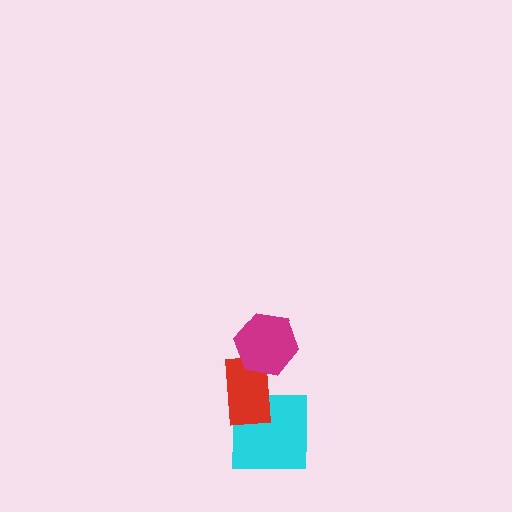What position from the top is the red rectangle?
The red rectangle is 2nd from the top.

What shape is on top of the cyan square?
The red rectangle is on top of the cyan square.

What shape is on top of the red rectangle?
The magenta hexagon is on top of the red rectangle.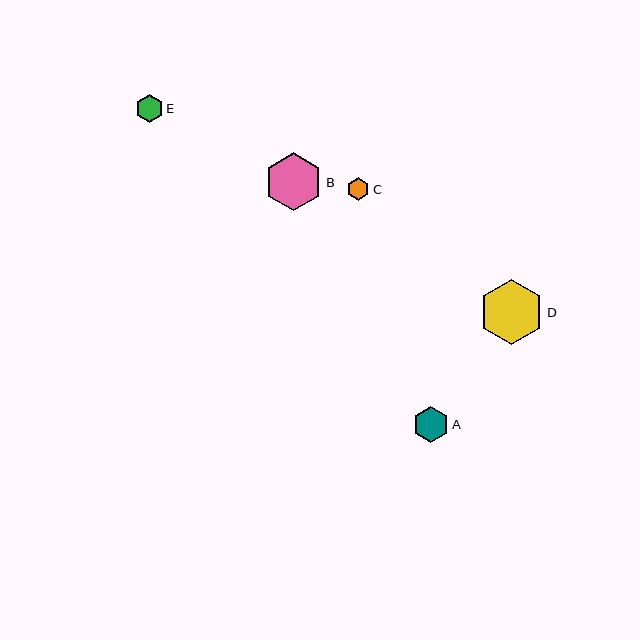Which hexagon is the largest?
Hexagon D is the largest with a size of approximately 65 pixels.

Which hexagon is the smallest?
Hexagon C is the smallest with a size of approximately 23 pixels.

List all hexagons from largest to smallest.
From largest to smallest: D, B, A, E, C.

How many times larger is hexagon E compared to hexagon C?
Hexagon E is approximately 1.2 times the size of hexagon C.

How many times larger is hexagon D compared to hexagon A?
Hexagon D is approximately 1.8 times the size of hexagon A.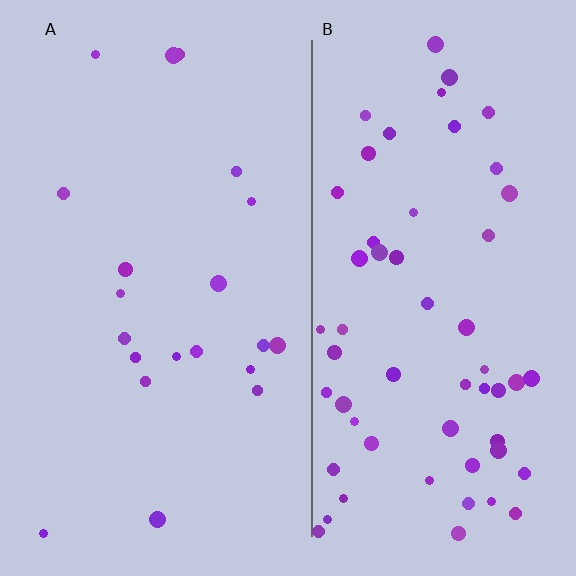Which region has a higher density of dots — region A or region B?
B (the right).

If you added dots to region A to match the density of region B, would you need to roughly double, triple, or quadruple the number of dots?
Approximately triple.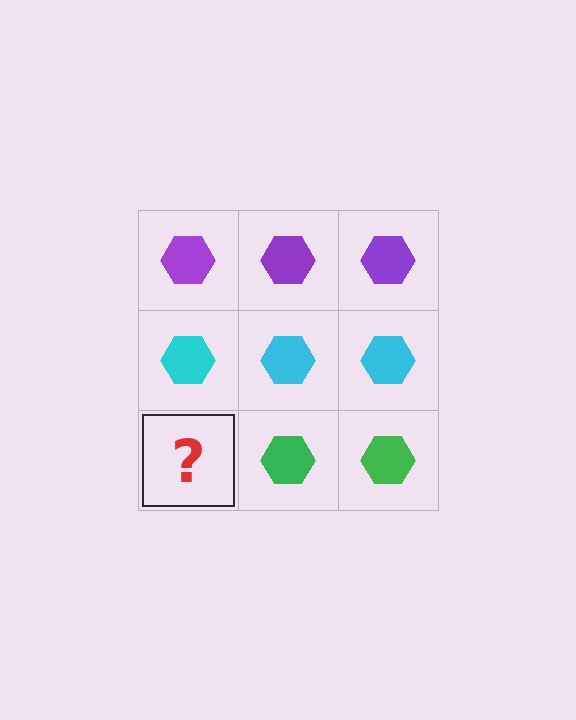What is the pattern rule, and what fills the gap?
The rule is that each row has a consistent color. The gap should be filled with a green hexagon.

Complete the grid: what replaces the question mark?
The question mark should be replaced with a green hexagon.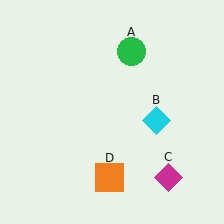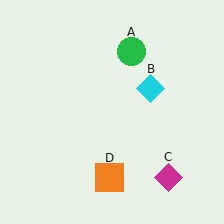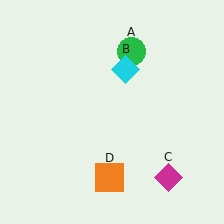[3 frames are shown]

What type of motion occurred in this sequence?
The cyan diamond (object B) rotated counterclockwise around the center of the scene.